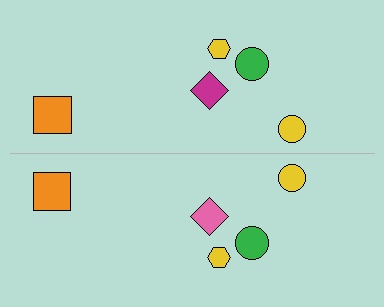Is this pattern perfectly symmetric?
No, the pattern is not perfectly symmetric. The pink diamond on the bottom side breaks the symmetry — its mirror counterpart is magenta.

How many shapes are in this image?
There are 10 shapes in this image.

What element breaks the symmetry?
The pink diamond on the bottom side breaks the symmetry — its mirror counterpart is magenta.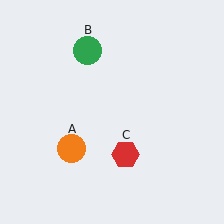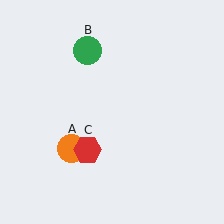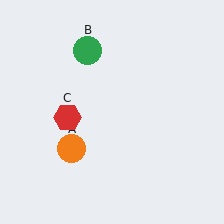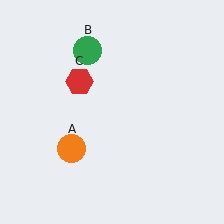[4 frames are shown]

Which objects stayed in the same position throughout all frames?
Orange circle (object A) and green circle (object B) remained stationary.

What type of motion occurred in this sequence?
The red hexagon (object C) rotated clockwise around the center of the scene.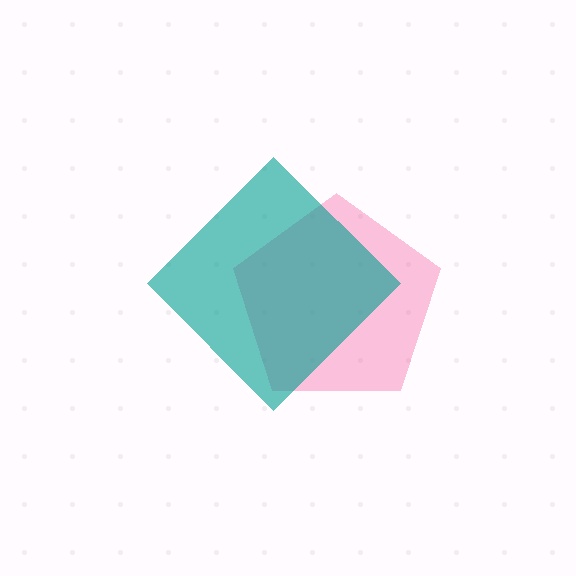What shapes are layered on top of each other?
The layered shapes are: a pink pentagon, a teal diamond.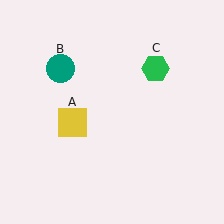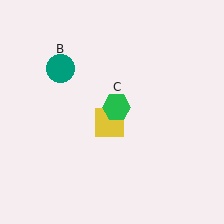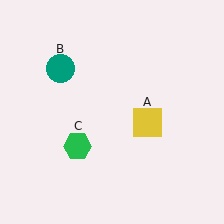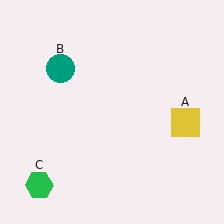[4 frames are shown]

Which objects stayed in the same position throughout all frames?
Teal circle (object B) remained stationary.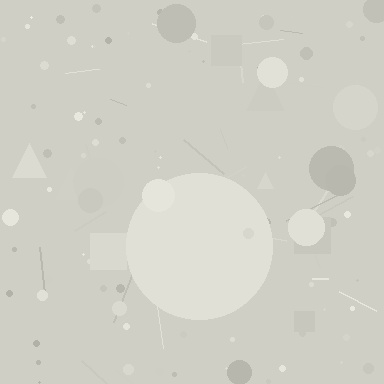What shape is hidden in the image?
A circle is hidden in the image.